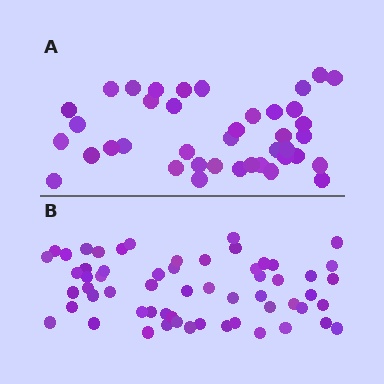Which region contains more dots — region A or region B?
Region B (the bottom region) has more dots.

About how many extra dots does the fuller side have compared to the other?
Region B has approximately 20 more dots than region A.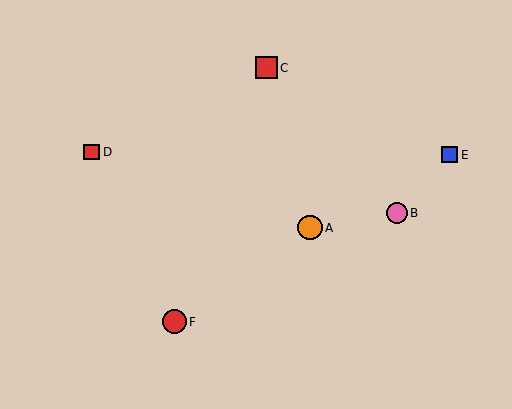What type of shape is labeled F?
Shape F is a red circle.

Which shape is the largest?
The orange circle (labeled A) is the largest.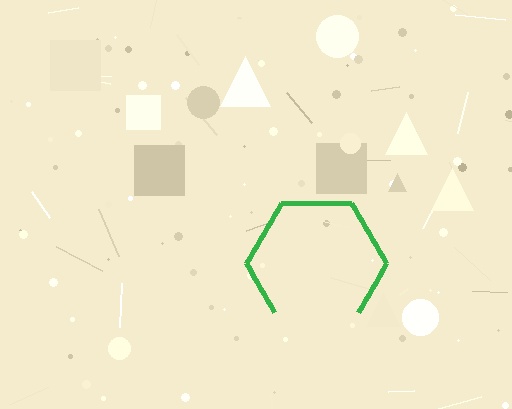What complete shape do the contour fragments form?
The contour fragments form a hexagon.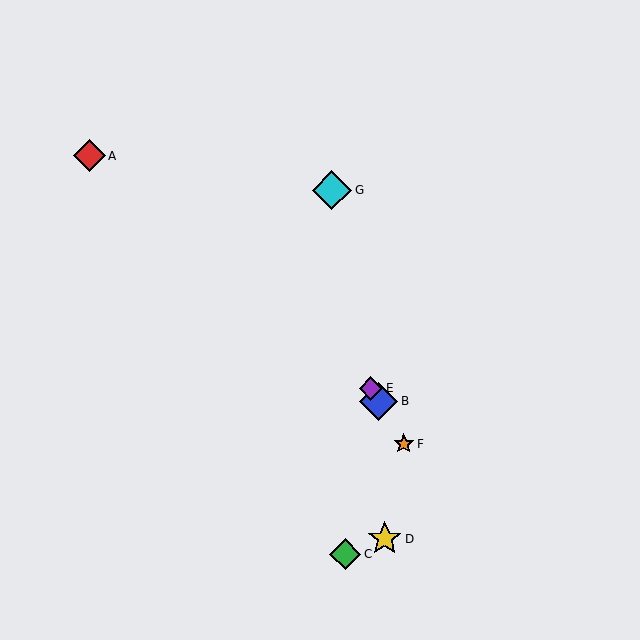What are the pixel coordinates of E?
Object E is at (371, 388).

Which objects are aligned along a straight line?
Objects B, E, F are aligned along a straight line.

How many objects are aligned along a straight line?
3 objects (B, E, F) are aligned along a straight line.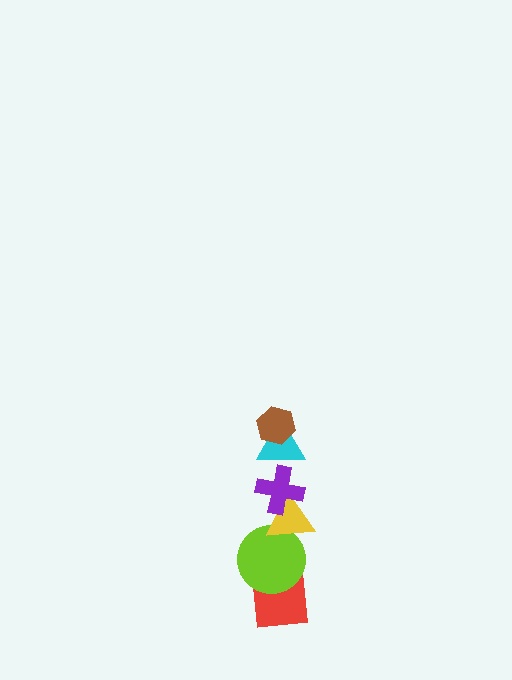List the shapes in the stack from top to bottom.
From top to bottom: the brown hexagon, the cyan triangle, the purple cross, the yellow triangle, the lime circle, the red square.